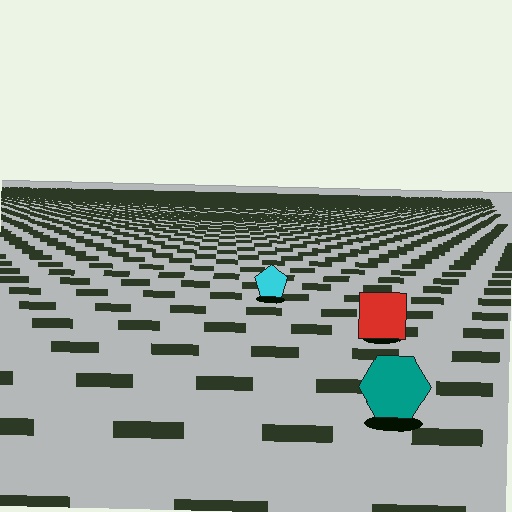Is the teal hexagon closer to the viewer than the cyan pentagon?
Yes. The teal hexagon is closer — you can tell from the texture gradient: the ground texture is coarser near it.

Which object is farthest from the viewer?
The cyan pentagon is farthest from the viewer. It appears smaller and the ground texture around it is denser.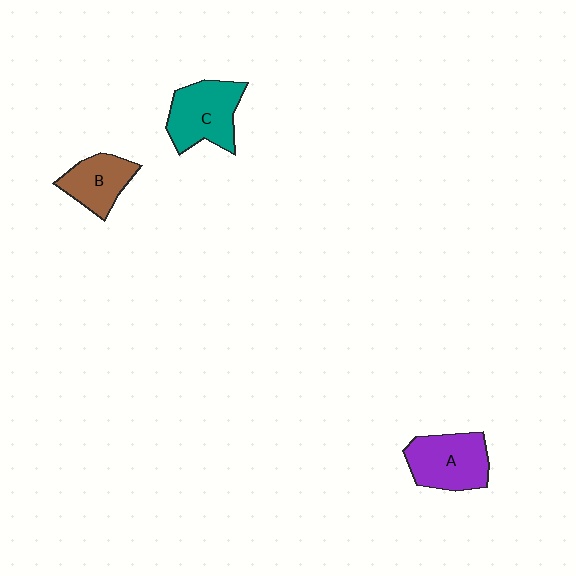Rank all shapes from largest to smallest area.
From largest to smallest: C (teal), A (purple), B (brown).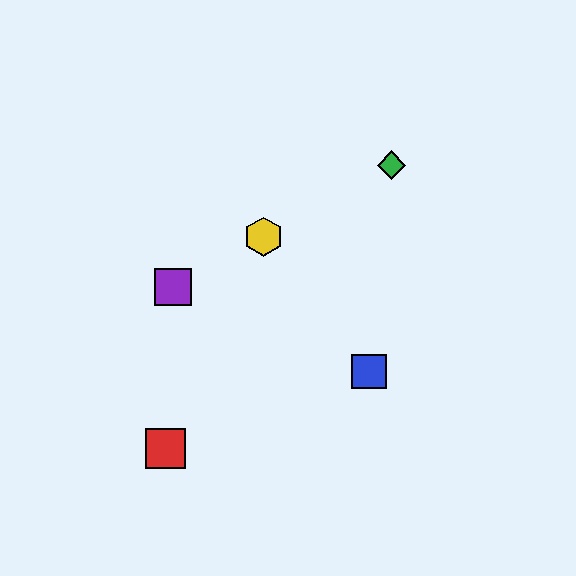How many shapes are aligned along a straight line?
3 shapes (the green diamond, the yellow hexagon, the purple square) are aligned along a straight line.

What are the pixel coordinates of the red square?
The red square is at (165, 448).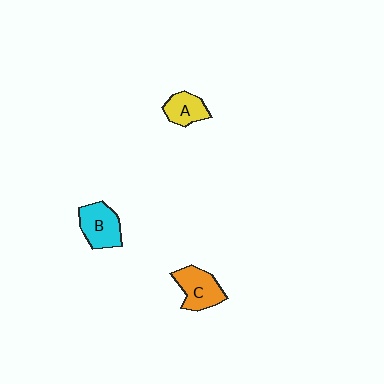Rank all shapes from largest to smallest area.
From largest to smallest: C (orange), B (cyan), A (yellow).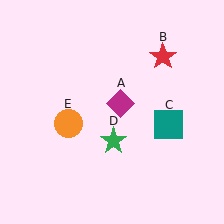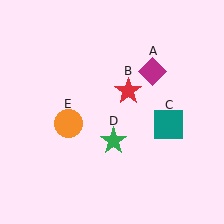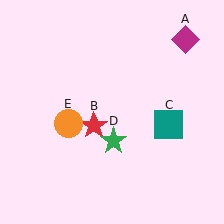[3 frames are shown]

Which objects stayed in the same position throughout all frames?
Teal square (object C) and green star (object D) and orange circle (object E) remained stationary.